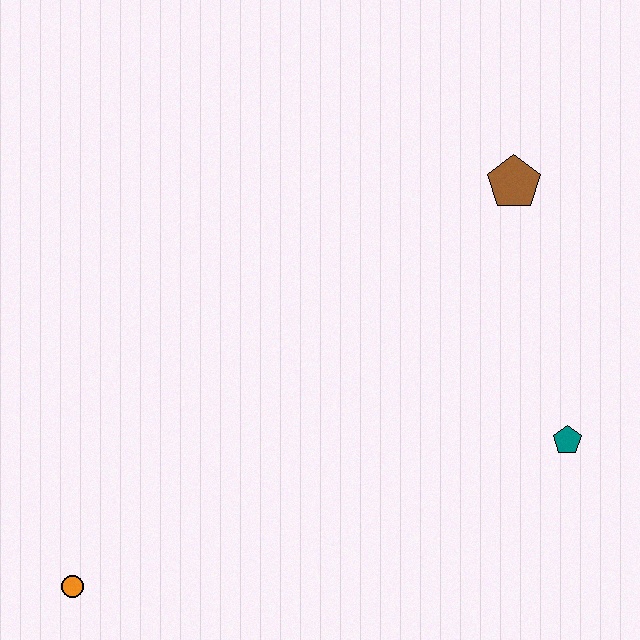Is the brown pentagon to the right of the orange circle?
Yes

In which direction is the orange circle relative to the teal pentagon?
The orange circle is to the left of the teal pentagon.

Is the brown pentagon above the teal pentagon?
Yes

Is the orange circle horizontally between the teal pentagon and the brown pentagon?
No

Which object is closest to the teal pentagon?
The brown pentagon is closest to the teal pentagon.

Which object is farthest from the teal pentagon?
The orange circle is farthest from the teal pentagon.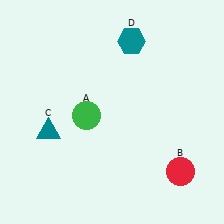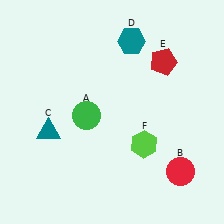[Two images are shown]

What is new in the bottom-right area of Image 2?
A lime hexagon (F) was added in the bottom-right area of Image 2.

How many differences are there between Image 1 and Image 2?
There are 2 differences between the two images.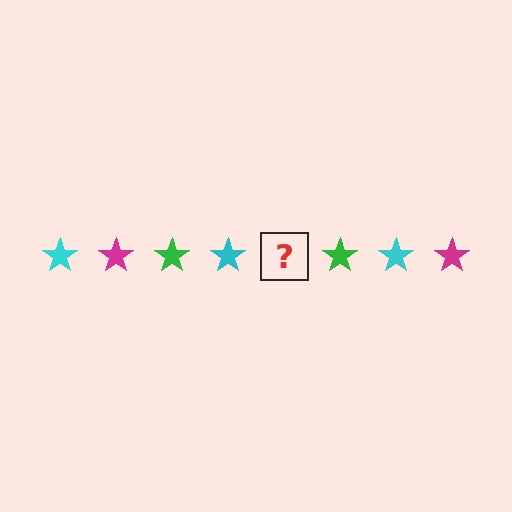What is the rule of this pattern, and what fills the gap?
The rule is that the pattern cycles through cyan, magenta, green stars. The gap should be filled with a magenta star.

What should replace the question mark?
The question mark should be replaced with a magenta star.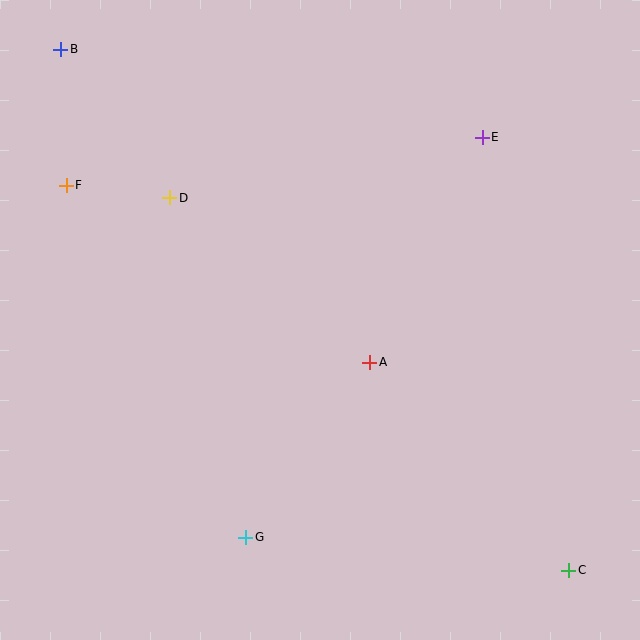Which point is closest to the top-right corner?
Point E is closest to the top-right corner.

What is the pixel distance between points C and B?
The distance between C and B is 728 pixels.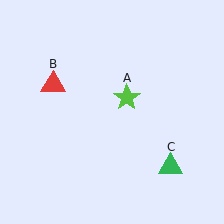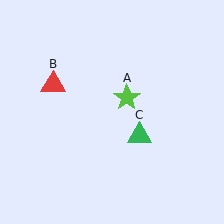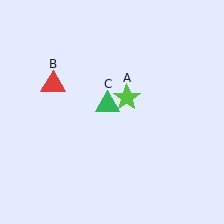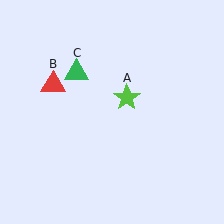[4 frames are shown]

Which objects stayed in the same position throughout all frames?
Lime star (object A) and red triangle (object B) remained stationary.